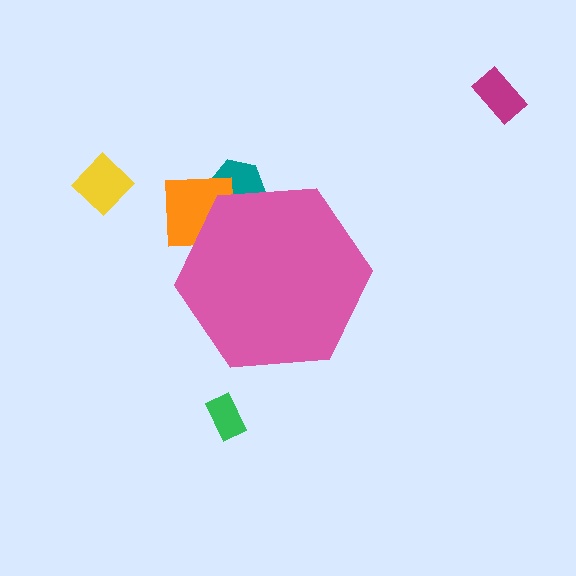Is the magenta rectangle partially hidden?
No, the magenta rectangle is fully visible.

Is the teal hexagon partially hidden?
Yes, the teal hexagon is partially hidden behind the pink hexagon.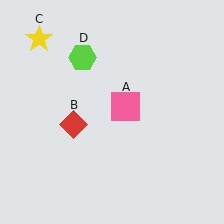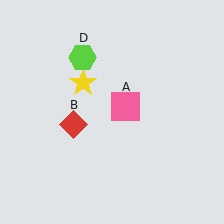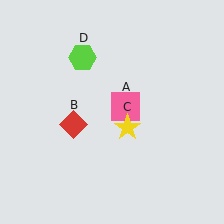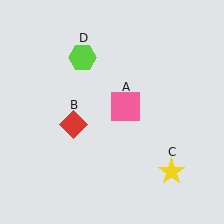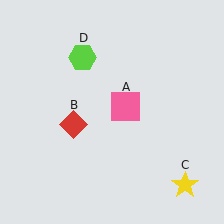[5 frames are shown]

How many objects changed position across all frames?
1 object changed position: yellow star (object C).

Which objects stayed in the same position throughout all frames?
Pink square (object A) and red diamond (object B) and lime hexagon (object D) remained stationary.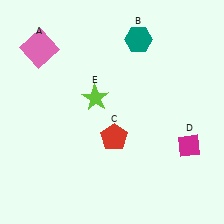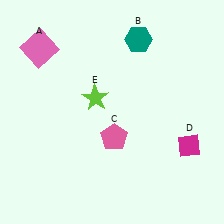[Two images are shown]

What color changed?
The pentagon (C) changed from red in Image 1 to pink in Image 2.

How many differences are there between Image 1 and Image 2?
There is 1 difference between the two images.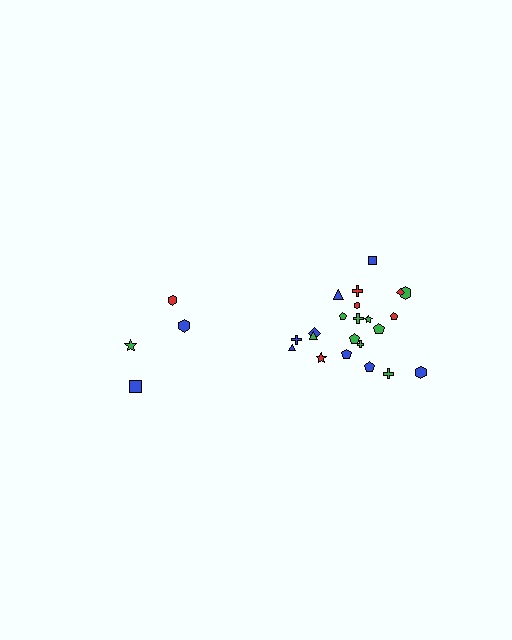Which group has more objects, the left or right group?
The right group.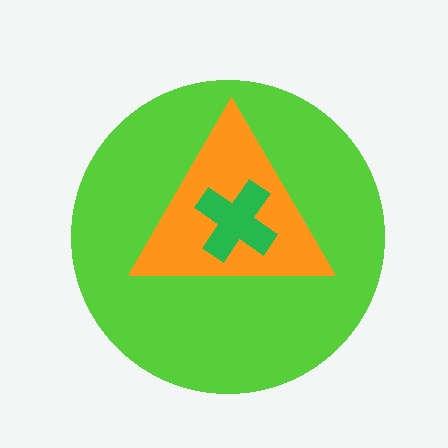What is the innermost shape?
The green cross.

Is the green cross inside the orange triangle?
Yes.